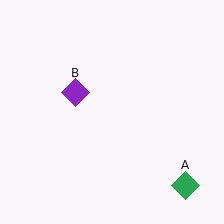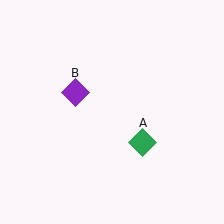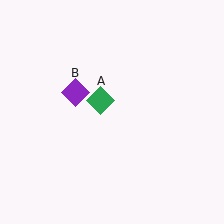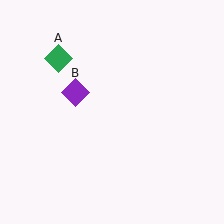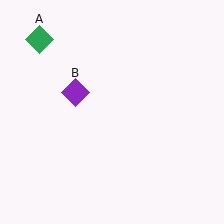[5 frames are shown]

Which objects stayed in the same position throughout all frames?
Purple diamond (object B) remained stationary.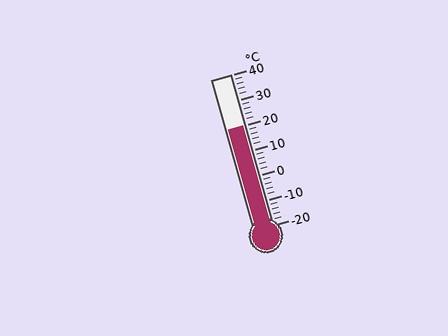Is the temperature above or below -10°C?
The temperature is above -10°C.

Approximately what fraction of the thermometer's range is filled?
The thermometer is filled to approximately 65% of its range.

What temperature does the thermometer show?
The thermometer shows approximately 20°C.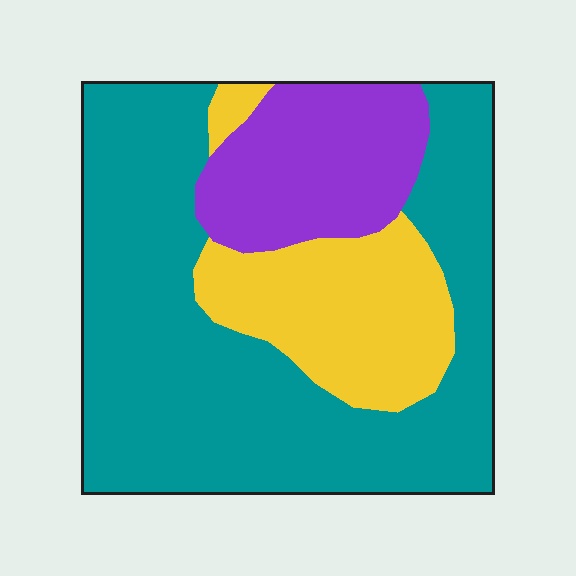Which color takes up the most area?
Teal, at roughly 60%.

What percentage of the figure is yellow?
Yellow takes up about one fifth (1/5) of the figure.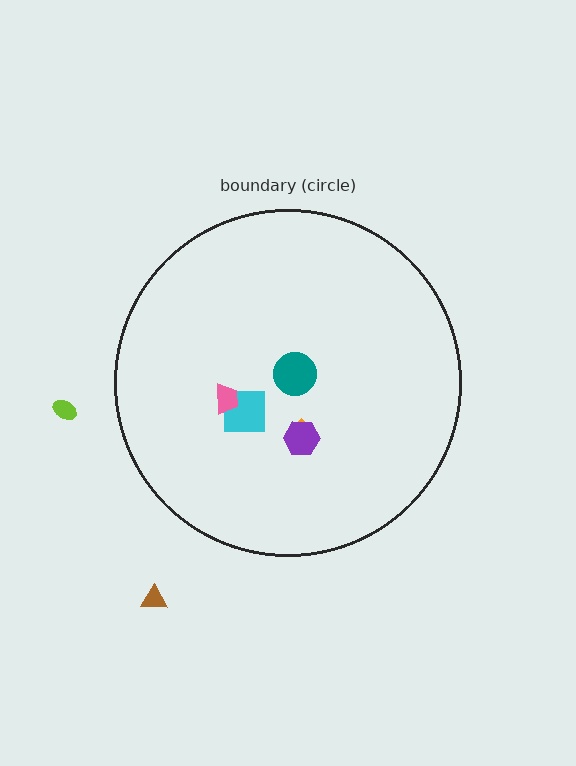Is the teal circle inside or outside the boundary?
Inside.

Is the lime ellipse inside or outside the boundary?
Outside.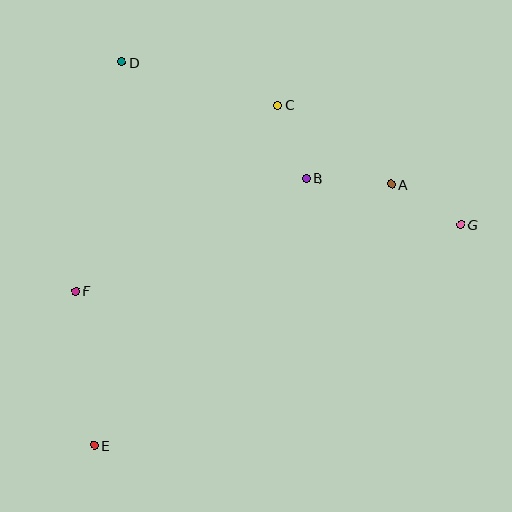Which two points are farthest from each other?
Points E and G are farthest from each other.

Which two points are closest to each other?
Points B and C are closest to each other.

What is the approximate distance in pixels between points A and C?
The distance between A and C is approximately 138 pixels.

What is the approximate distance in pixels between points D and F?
The distance between D and F is approximately 233 pixels.